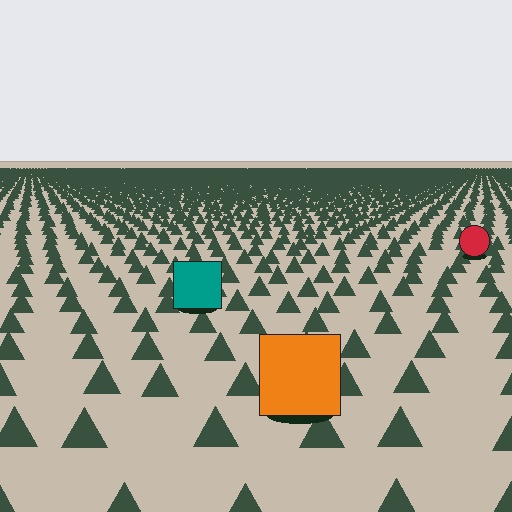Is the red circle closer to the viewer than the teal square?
No. The teal square is closer — you can tell from the texture gradient: the ground texture is coarser near it.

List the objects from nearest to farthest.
From nearest to farthest: the orange square, the teal square, the red circle.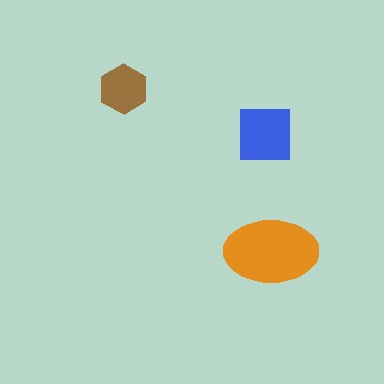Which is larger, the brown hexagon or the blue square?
The blue square.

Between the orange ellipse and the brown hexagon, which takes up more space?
The orange ellipse.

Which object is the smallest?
The brown hexagon.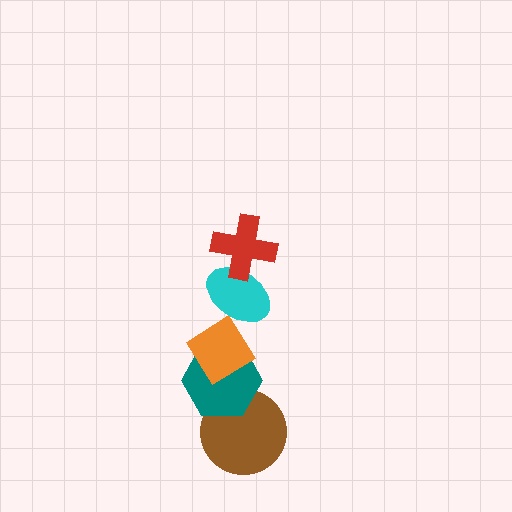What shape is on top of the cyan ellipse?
The red cross is on top of the cyan ellipse.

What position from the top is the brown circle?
The brown circle is 5th from the top.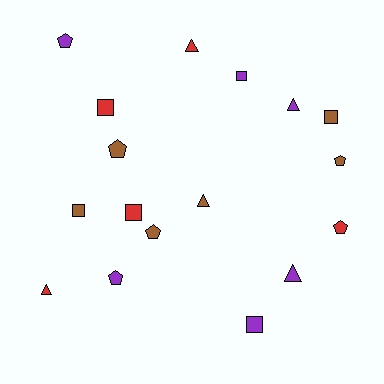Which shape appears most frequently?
Pentagon, with 6 objects.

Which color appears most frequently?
Brown, with 6 objects.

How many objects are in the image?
There are 17 objects.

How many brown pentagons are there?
There are 3 brown pentagons.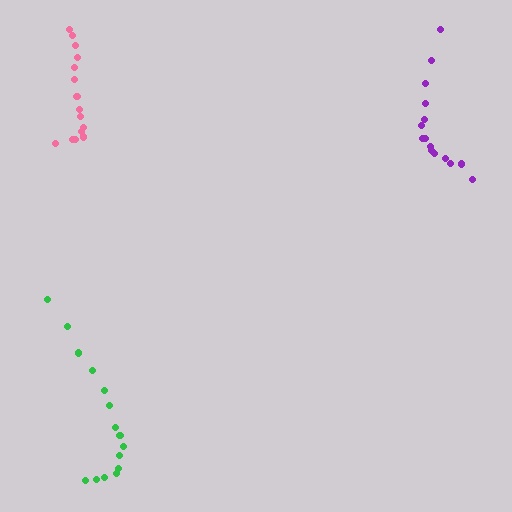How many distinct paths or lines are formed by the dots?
There are 3 distinct paths.